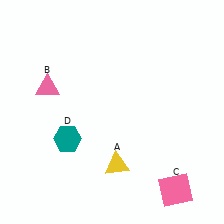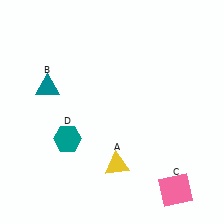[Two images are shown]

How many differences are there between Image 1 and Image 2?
There is 1 difference between the two images.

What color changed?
The triangle (B) changed from pink in Image 1 to teal in Image 2.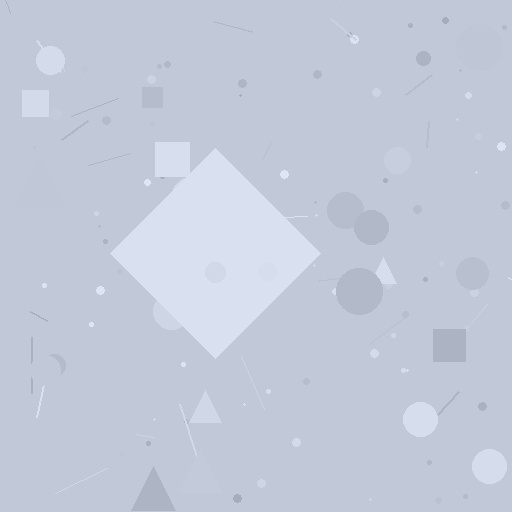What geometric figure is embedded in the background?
A diamond is embedded in the background.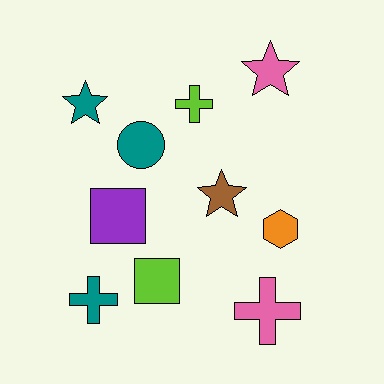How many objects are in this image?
There are 10 objects.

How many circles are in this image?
There is 1 circle.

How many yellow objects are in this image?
There are no yellow objects.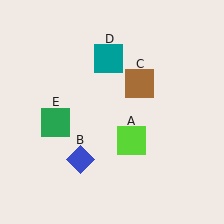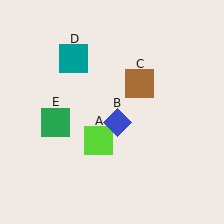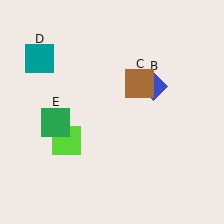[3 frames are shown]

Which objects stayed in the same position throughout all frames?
Brown square (object C) and green square (object E) remained stationary.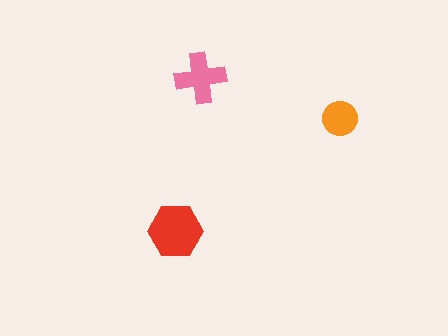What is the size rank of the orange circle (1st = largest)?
3rd.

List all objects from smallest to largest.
The orange circle, the pink cross, the red hexagon.